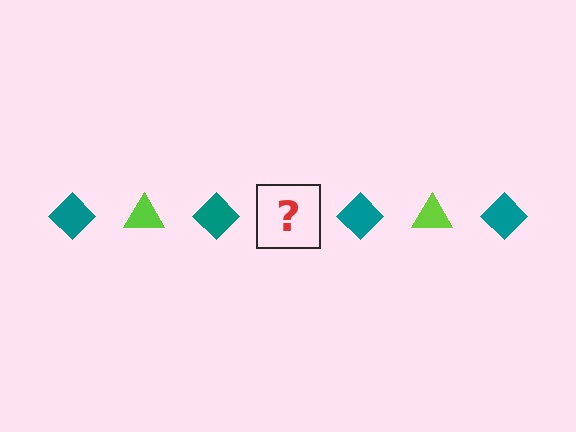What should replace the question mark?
The question mark should be replaced with a lime triangle.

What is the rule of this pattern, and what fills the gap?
The rule is that the pattern alternates between teal diamond and lime triangle. The gap should be filled with a lime triangle.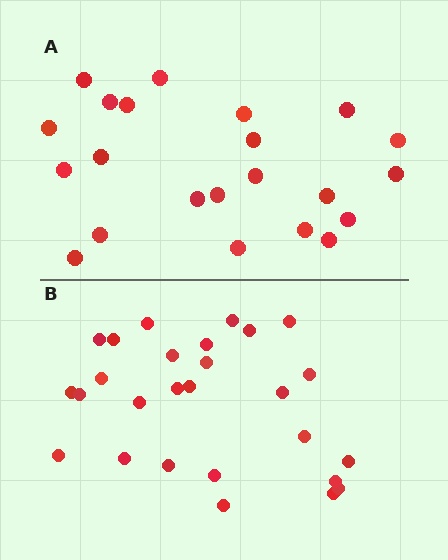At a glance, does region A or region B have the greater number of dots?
Region B (the bottom region) has more dots.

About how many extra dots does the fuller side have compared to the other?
Region B has about 5 more dots than region A.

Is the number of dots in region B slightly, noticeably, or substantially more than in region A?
Region B has only slightly more — the two regions are fairly close. The ratio is roughly 1.2 to 1.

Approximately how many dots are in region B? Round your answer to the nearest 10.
About 30 dots. (The exact count is 27, which rounds to 30.)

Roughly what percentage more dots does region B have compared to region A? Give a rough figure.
About 25% more.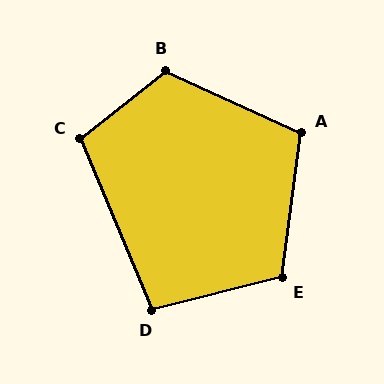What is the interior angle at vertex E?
Approximately 111 degrees (obtuse).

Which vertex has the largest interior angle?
B, at approximately 117 degrees.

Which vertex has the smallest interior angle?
D, at approximately 99 degrees.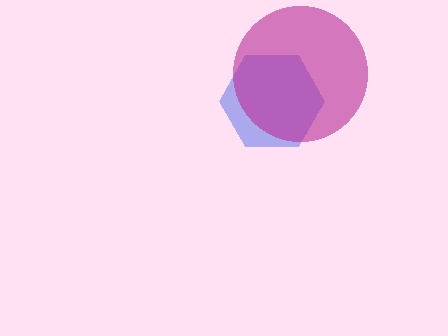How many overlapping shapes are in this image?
There are 2 overlapping shapes in the image.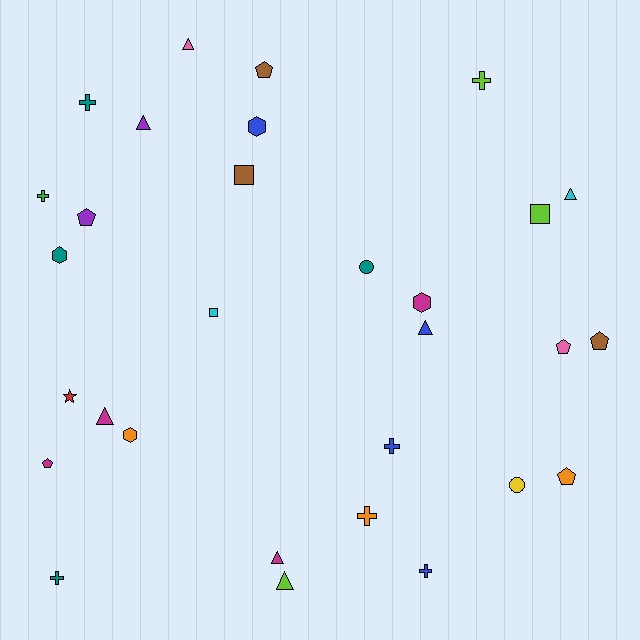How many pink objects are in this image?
There are 2 pink objects.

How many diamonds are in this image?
There are no diamonds.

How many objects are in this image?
There are 30 objects.